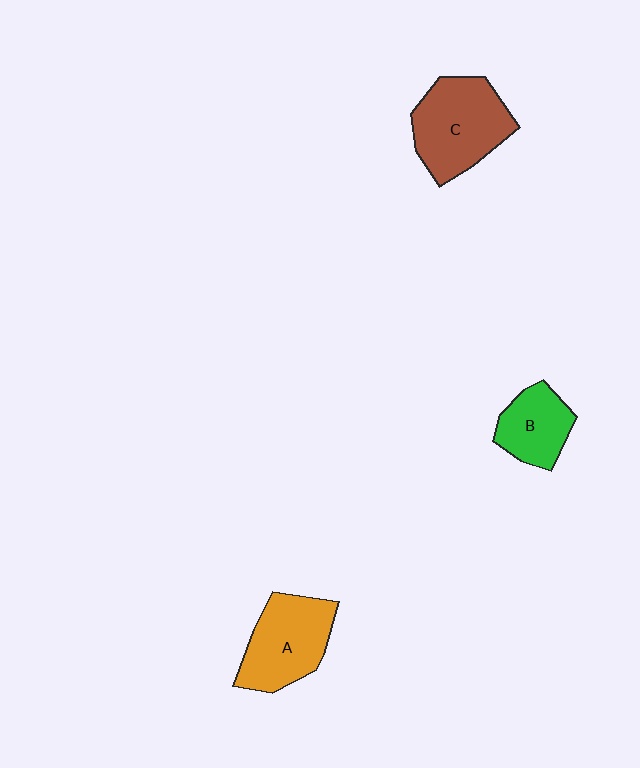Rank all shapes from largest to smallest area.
From largest to smallest: C (brown), A (orange), B (green).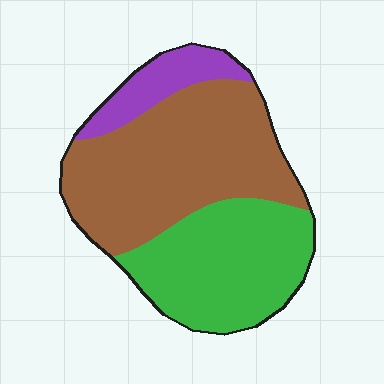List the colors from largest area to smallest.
From largest to smallest: brown, green, purple.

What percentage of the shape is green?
Green takes up about three eighths (3/8) of the shape.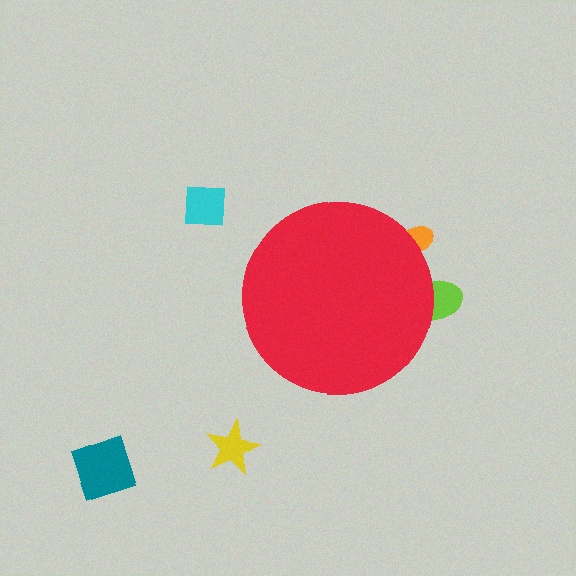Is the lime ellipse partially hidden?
Yes, the lime ellipse is partially hidden behind the red circle.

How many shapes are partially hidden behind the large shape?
2 shapes are partially hidden.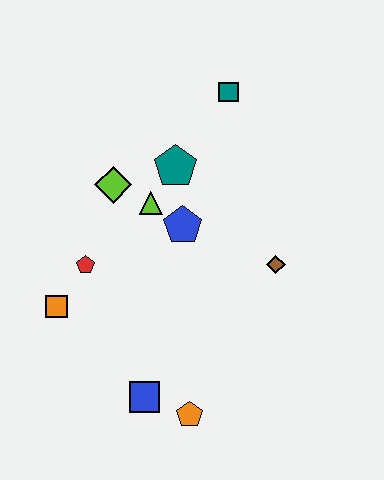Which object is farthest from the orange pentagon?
The teal square is farthest from the orange pentagon.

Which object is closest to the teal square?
The teal pentagon is closest to the teal square.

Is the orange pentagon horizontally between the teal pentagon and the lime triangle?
No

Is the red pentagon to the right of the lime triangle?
No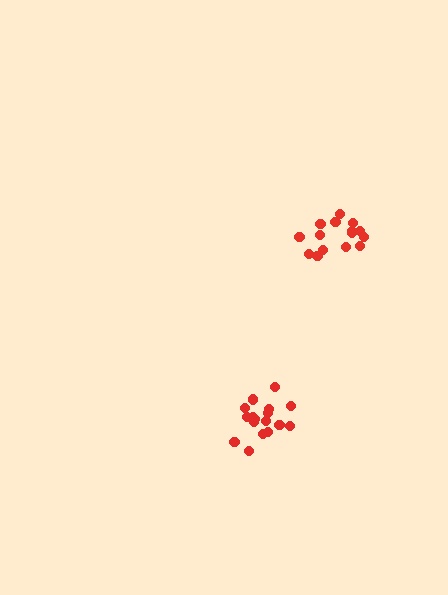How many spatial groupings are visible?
There are 2 spatial groupings.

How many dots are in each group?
Group 1: 15 dots, Group 2: 17 dots (32 total).